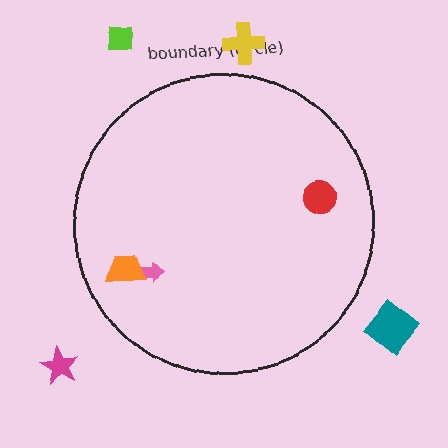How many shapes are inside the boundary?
3 inside, 4 outside.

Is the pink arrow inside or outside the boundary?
Inside.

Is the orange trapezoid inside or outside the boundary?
Inside.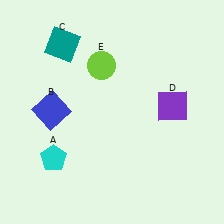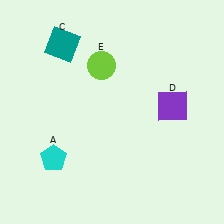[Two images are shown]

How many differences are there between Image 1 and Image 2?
There is 1 difference between the two images.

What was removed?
The blue square (B) was removed in Image 2.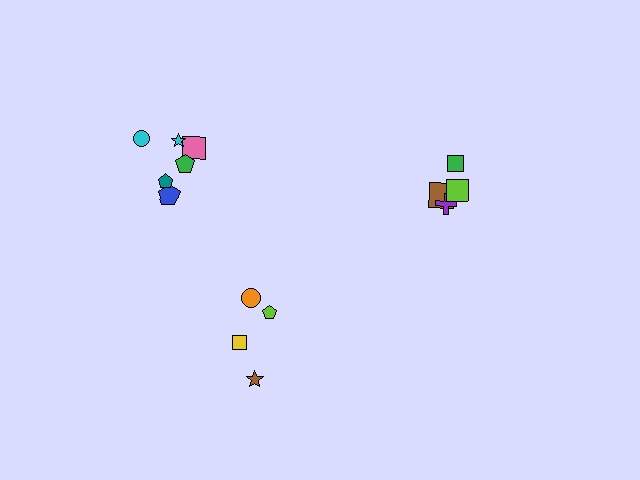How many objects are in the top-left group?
There are 6 objects.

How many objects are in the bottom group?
There are 4 objects.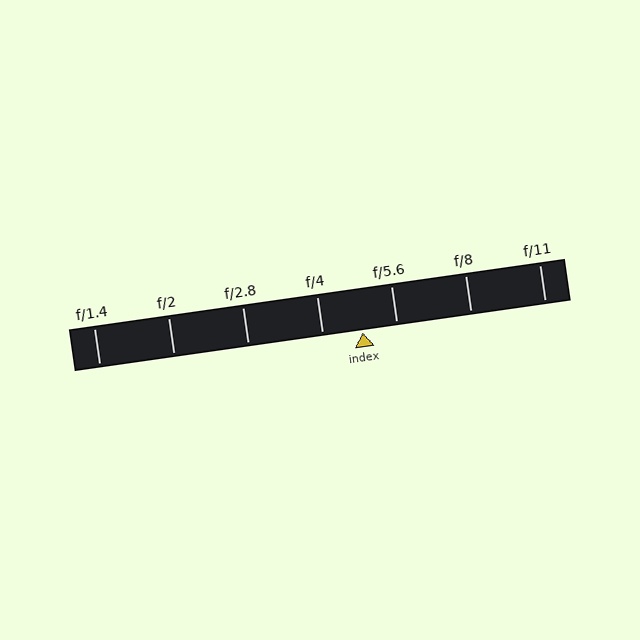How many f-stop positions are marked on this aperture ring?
There are 7 f-stop positions marked.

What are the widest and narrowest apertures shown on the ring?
The widest aperture shown is f/1.4 and the narrowest is f/11.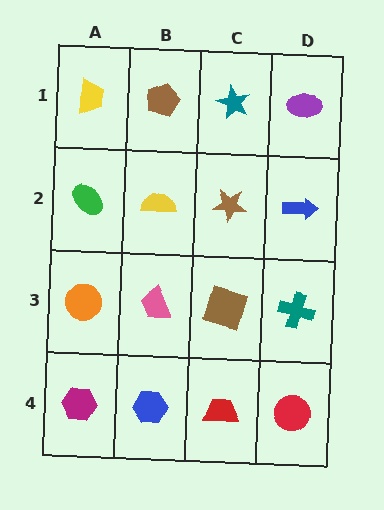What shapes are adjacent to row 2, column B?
A brown pentagon (row 1, column B), a pink trapezoid (row 3, column B), a green ellipse (row 2, column A), a brown star (row 2, column C).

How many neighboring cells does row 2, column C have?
4.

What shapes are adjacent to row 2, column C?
A teal star (row 1, column C), a brown square (row 3, column C), a yellow semicircle (row 2, column B), a blue arrow (row 2, column D).